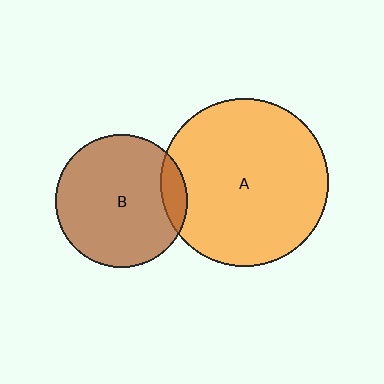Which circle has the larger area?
Circle A (orange).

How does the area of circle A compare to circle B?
Approximately 1.6 times.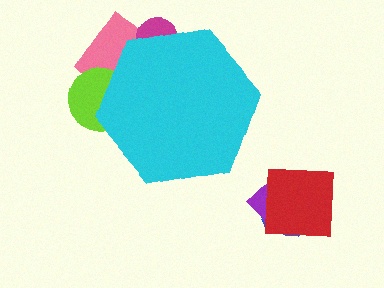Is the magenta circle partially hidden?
Yes, the magenta circle is partially hidden behind the cyan hexagon.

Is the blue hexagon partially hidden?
No, the blue hexagon is fully visible.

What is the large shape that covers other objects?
A cyan hexagon.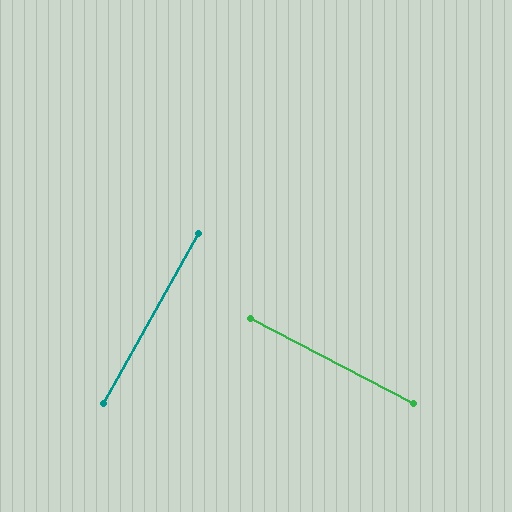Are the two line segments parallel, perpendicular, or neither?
Perpendicular — they meet at approximately 88°.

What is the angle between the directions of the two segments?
Approximately 88 degrees.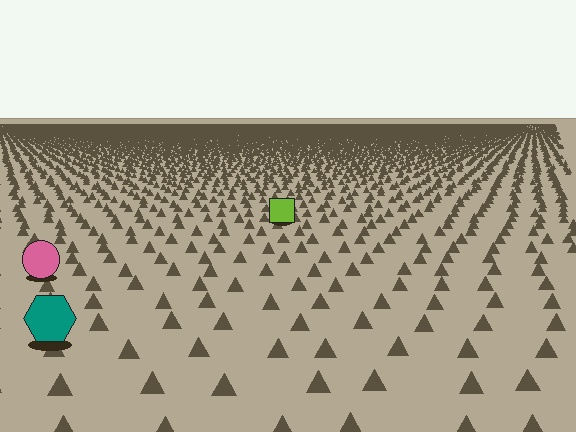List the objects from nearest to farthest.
From nearest to farthest: the teal hexagon, the pink circle, the lime square.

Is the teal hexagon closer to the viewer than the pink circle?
Yes. The teal hexagon is closer — you can tell from the texture gradient: the ground texture is coarser near it.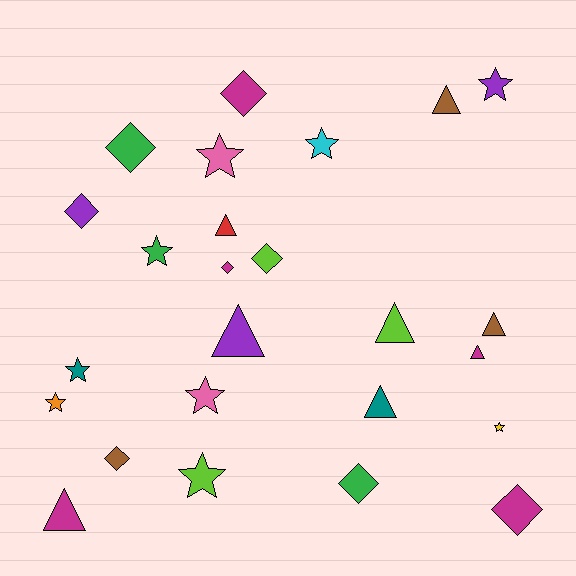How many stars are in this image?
There are 9 stars.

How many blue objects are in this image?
There are no blue objects.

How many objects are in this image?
There are 25 objects.